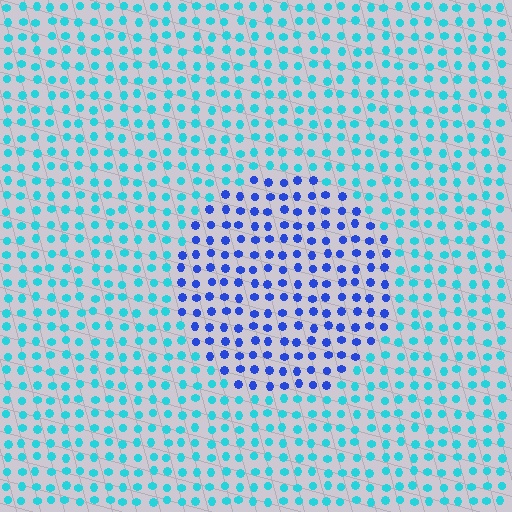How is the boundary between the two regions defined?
The boundary is defined purely by a slight shift in hue (about 47 degrees). Spacing, size, and orientation are identical on both sides.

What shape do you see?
I see a circle.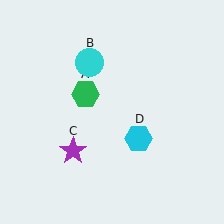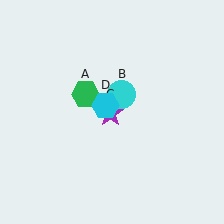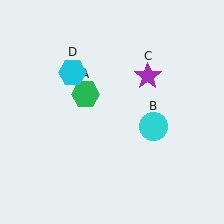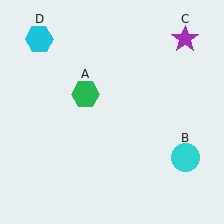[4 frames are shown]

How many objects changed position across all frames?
3 objects changed position: cyan circle (object B), purple star (object C), cyan hexagon (object D).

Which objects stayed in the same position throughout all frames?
Green hexagon (object A) remained stationary.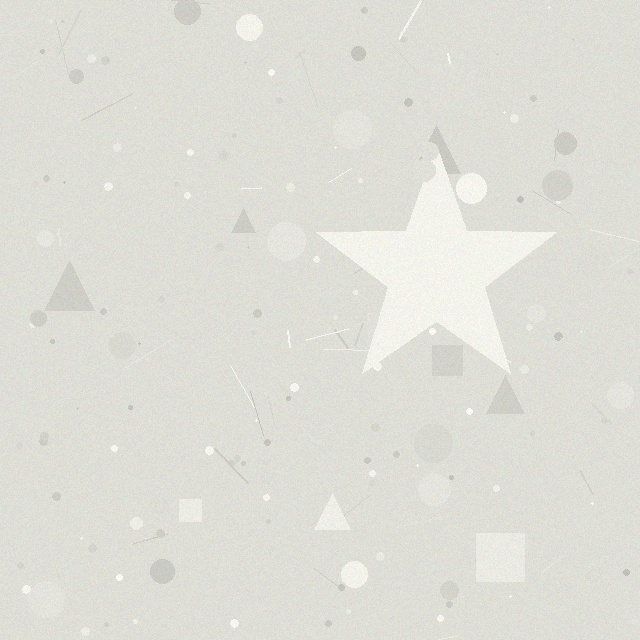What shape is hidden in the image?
A star is hidden in the image.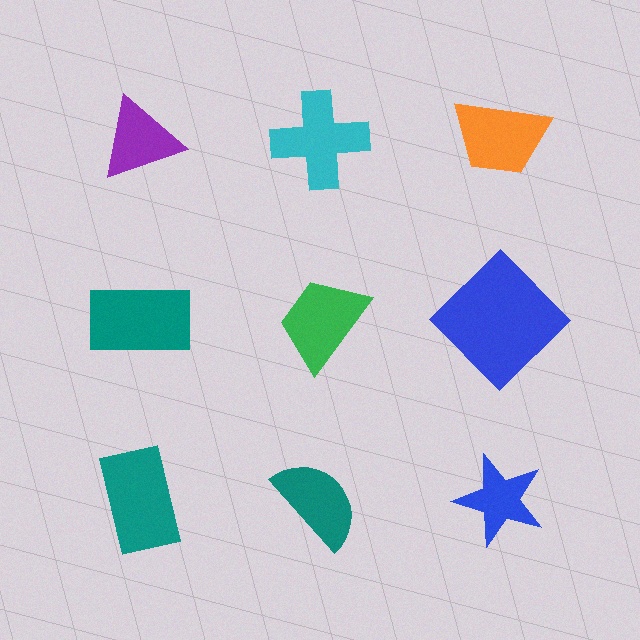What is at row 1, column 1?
A purple triangle.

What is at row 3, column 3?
A blue star.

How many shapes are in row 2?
3 shapes.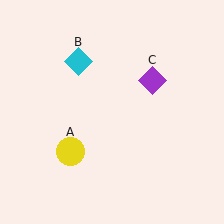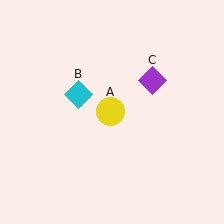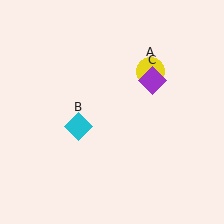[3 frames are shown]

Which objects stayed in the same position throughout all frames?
Purple diamond (object C) remained stationary.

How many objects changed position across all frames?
2 objects changed position: yellow circle (object A), cyan diamond (object B).